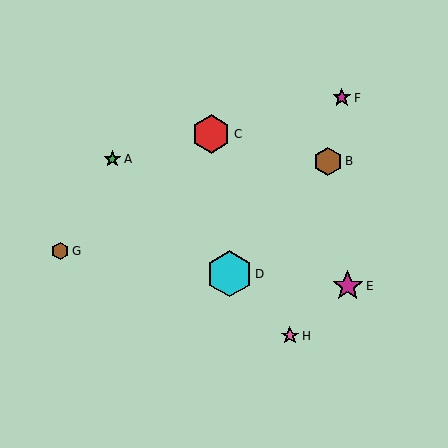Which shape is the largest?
The cyan hexagon (labeled D) is the largest.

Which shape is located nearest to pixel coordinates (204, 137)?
The red hexagon (labeled C) at (211, 134) is nearest to that location.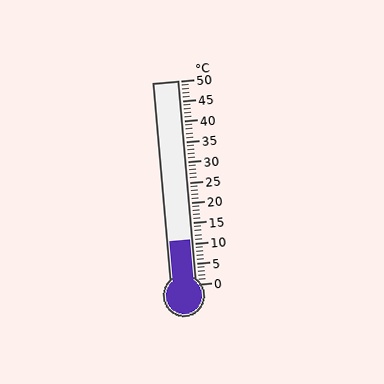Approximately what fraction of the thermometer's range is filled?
The thermometer is filled to approximately 20% of its range.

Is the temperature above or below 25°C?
The temperature is below 25°C.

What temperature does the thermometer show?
The thermometer shows approximately 11°C.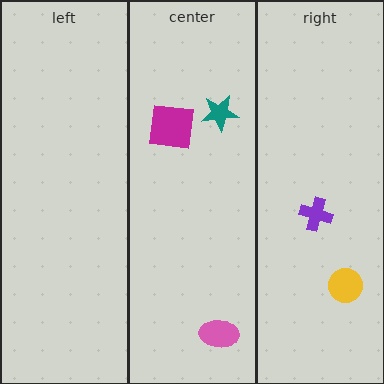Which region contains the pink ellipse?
The center region.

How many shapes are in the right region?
2.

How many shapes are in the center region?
3.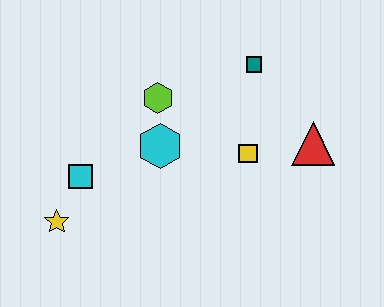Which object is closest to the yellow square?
The red triangle is closest to the yellow square.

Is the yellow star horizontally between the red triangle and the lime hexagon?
No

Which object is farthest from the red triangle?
The yellow star is farthest from the red triangle.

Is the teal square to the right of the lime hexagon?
Yes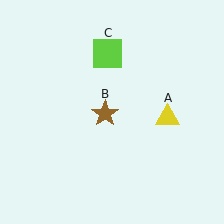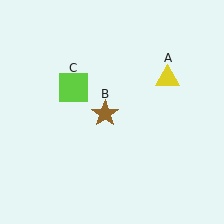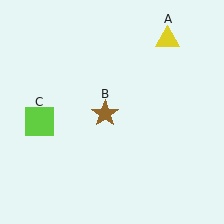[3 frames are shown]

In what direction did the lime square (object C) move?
The lime square (object C) moved down and to the left.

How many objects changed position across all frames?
2 objects changed position: yellow triangle (object A), lime square (object C).